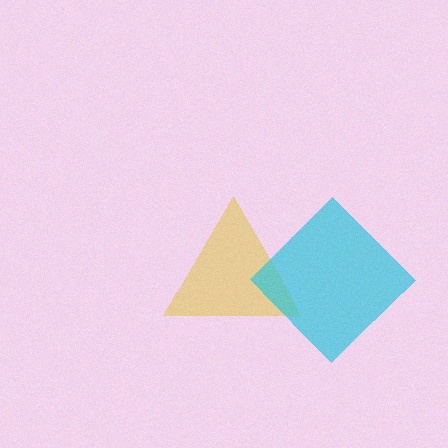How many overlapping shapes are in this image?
There are 2 overlapping shapes in the image.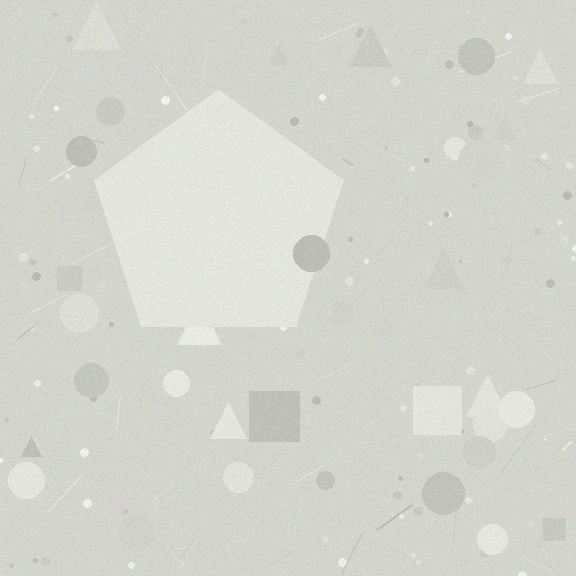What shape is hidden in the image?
A pentagon is hidden in the image.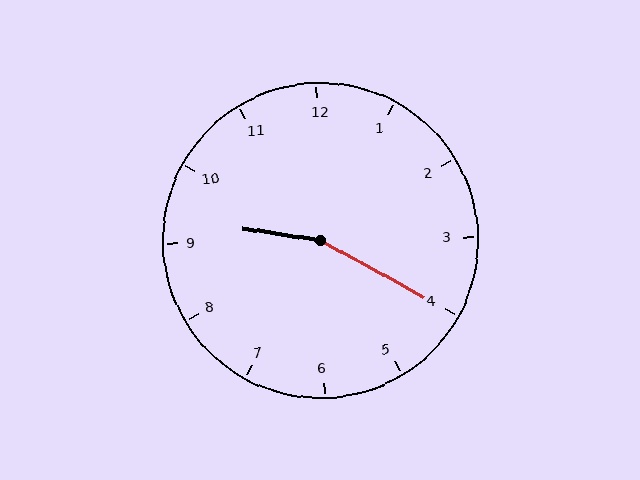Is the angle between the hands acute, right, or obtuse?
It is obtuse.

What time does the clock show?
9:20.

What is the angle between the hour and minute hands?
Approximately 160 degrees.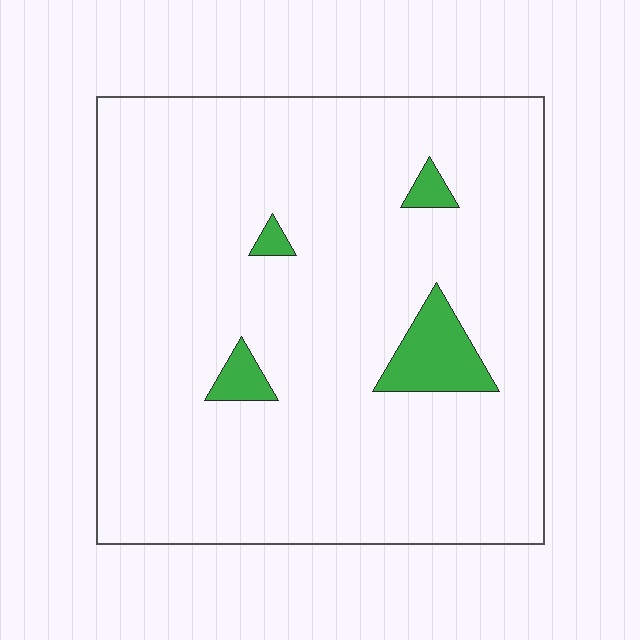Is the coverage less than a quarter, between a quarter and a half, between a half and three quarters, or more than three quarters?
Less than a quarter.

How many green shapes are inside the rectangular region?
4.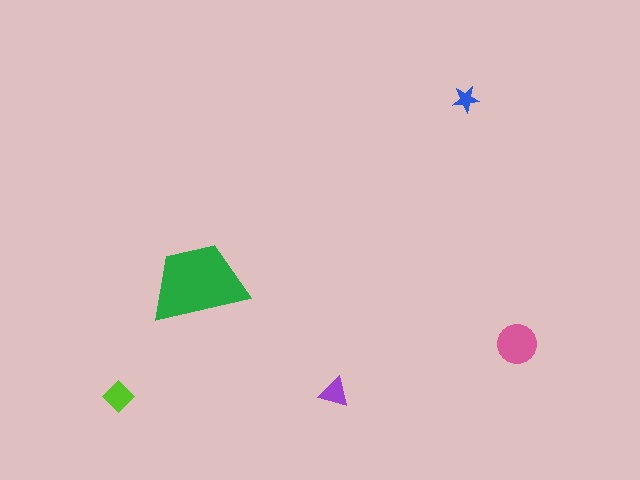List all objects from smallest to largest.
The blue star, the purple triangle, the lime diamond, the pink circle, the green trapezoid.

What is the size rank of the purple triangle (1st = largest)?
4th.